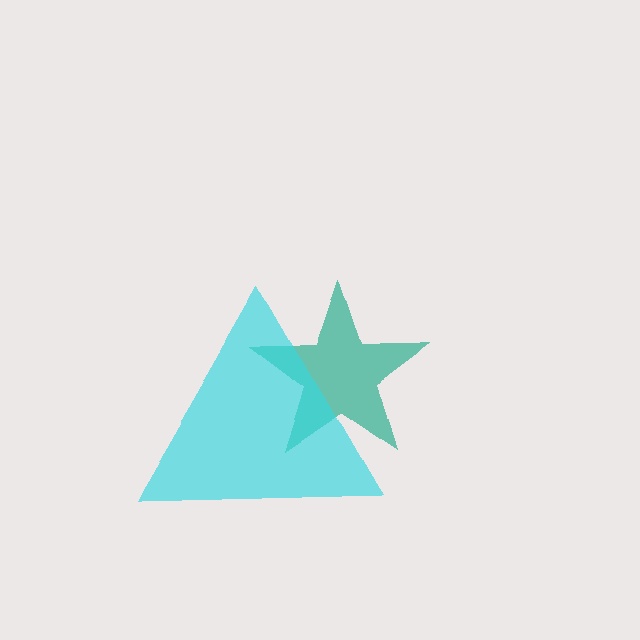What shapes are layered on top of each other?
The layered shapes are: a teal star, a cyan triangle.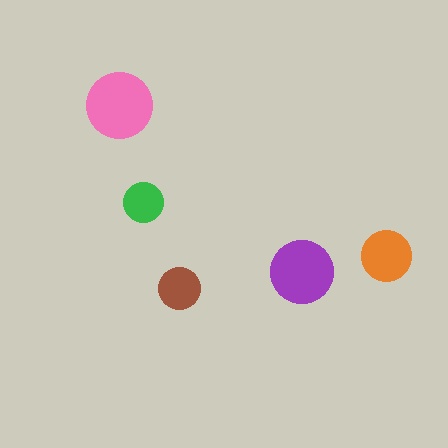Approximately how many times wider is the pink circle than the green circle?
About 1.5 times wider.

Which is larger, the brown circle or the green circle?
The brown one.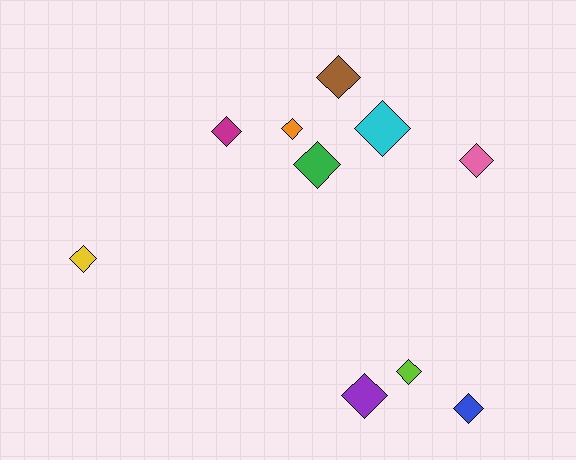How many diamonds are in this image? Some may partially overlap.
There are 10 diamonds.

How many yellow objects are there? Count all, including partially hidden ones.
There is 1 yellow object.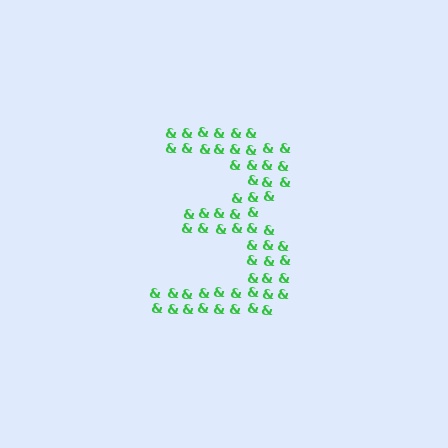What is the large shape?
The large shape is the digit 3.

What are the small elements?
The small elements are ampersands.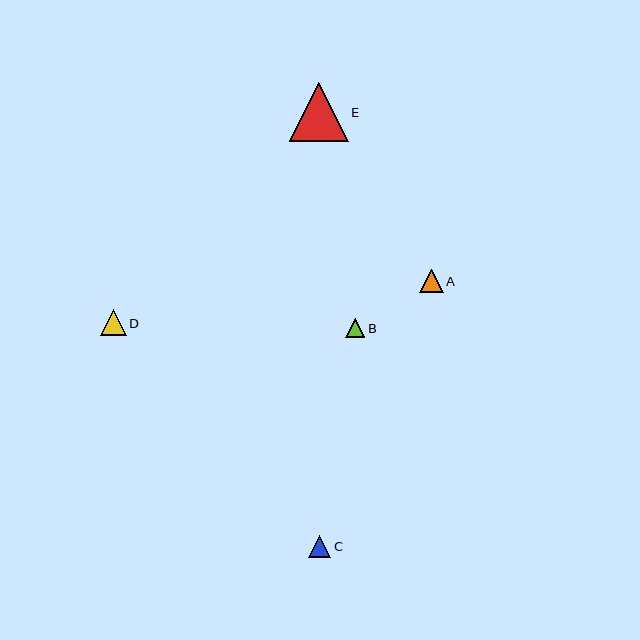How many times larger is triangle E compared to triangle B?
Triangle E is approximately 3.1 times the size of triangle B.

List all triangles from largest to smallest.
From largest to smallest: E, D, A, C, B.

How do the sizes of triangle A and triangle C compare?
Triangle A and triangle C are approximately the same size.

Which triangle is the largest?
Triangle E is the largest with a size of approximately 59 pixels.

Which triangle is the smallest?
Triangle B is the smallest with a size of approximately 19 pixels.